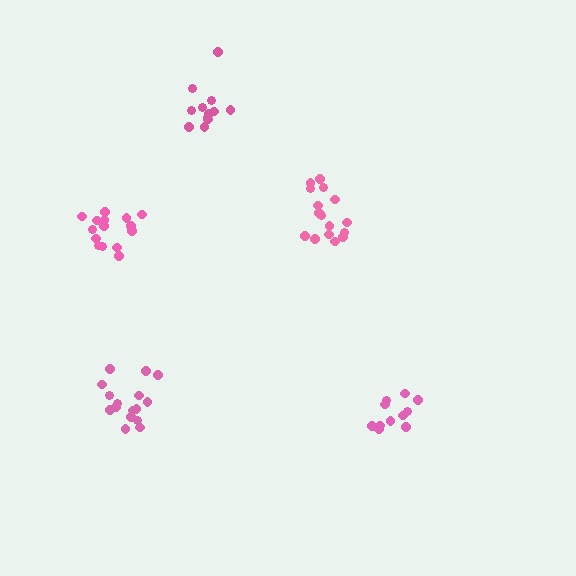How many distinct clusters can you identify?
There are 5 distinct clusters.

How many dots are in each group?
Group 1: 15 dots, Group 2: 16 dots, Group 3: 16 dots, Group 4: 12 dots, Group 5: 11 dots (70 total).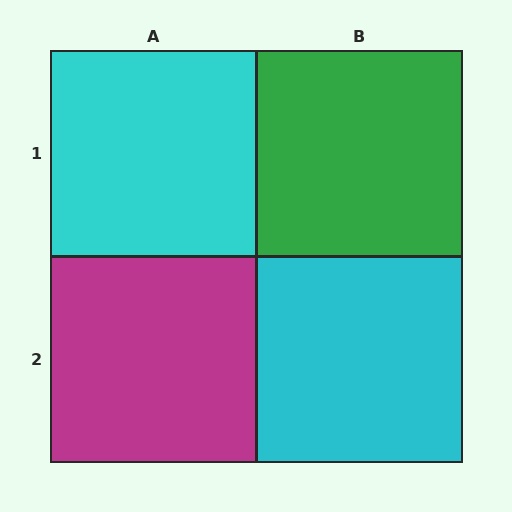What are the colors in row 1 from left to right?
Cyan, green.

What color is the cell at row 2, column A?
Magenta.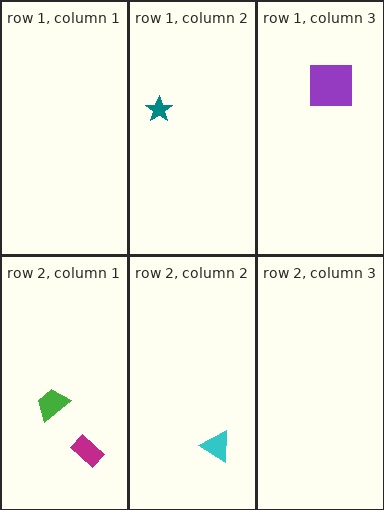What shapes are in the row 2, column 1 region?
The green trapezoid, the magenta rectangle.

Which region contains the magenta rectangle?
The row 2, column 1 region.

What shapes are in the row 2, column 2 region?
The cyan triangle.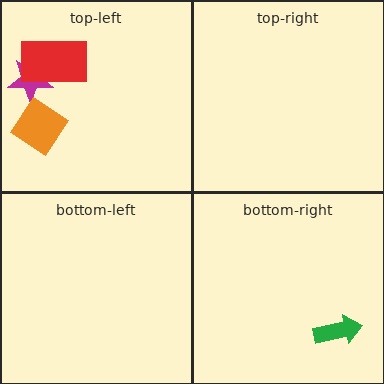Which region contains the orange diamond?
The top-left region.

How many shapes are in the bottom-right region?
1.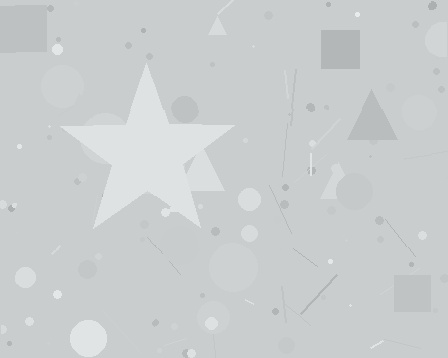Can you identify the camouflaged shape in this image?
The camouflaged shape is a star.